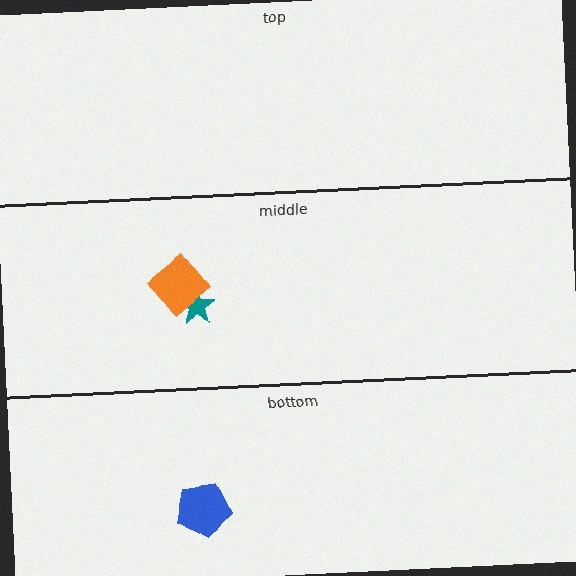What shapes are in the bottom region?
The blue pentagon.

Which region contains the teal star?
The middle region.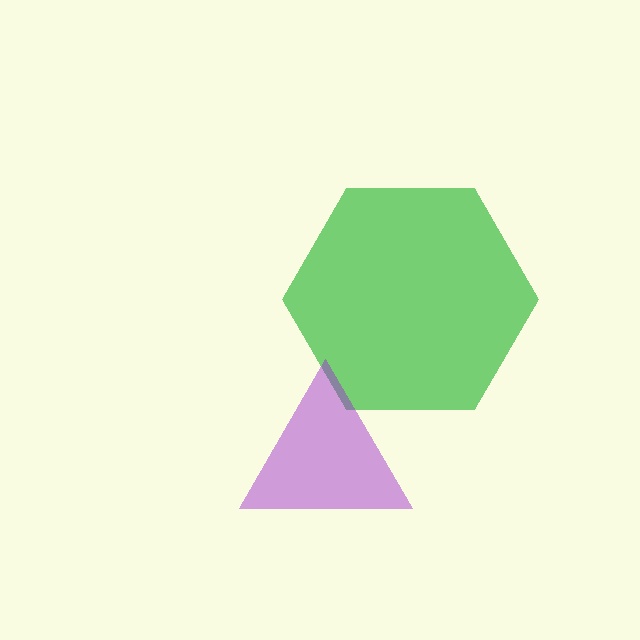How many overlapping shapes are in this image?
There are 2 overlapping shapes in the image.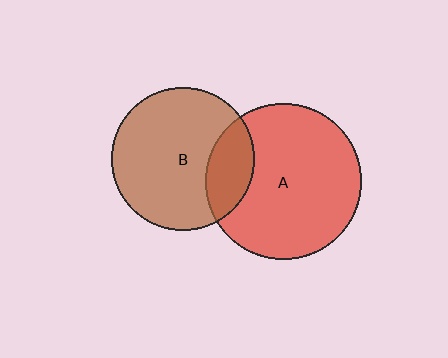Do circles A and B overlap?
Yes.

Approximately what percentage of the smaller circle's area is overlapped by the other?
Approximately 20%.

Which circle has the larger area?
Circle A (red).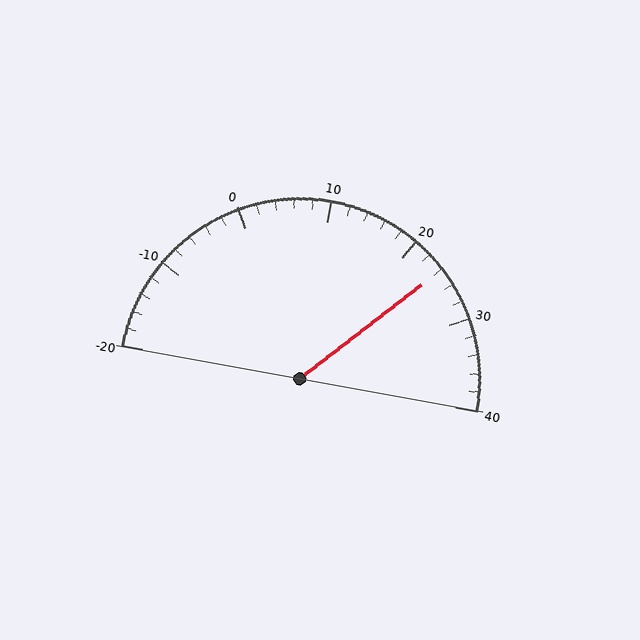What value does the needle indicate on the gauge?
The needle indicates approximately 24.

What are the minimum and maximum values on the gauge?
The gauge ranges from -20 to 40.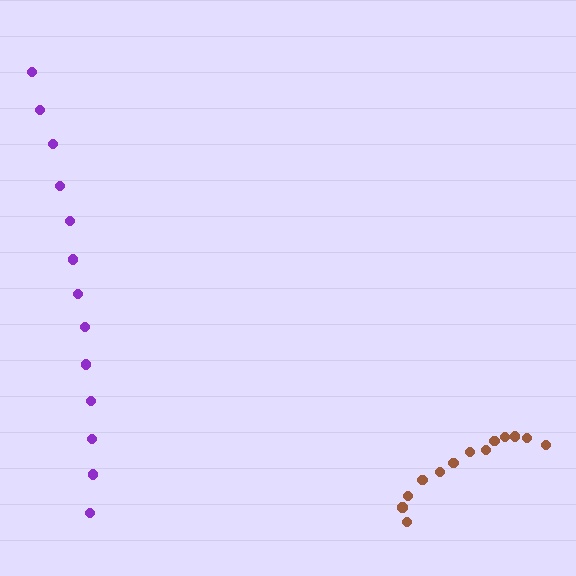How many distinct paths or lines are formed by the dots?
There are 2 distinct paths.